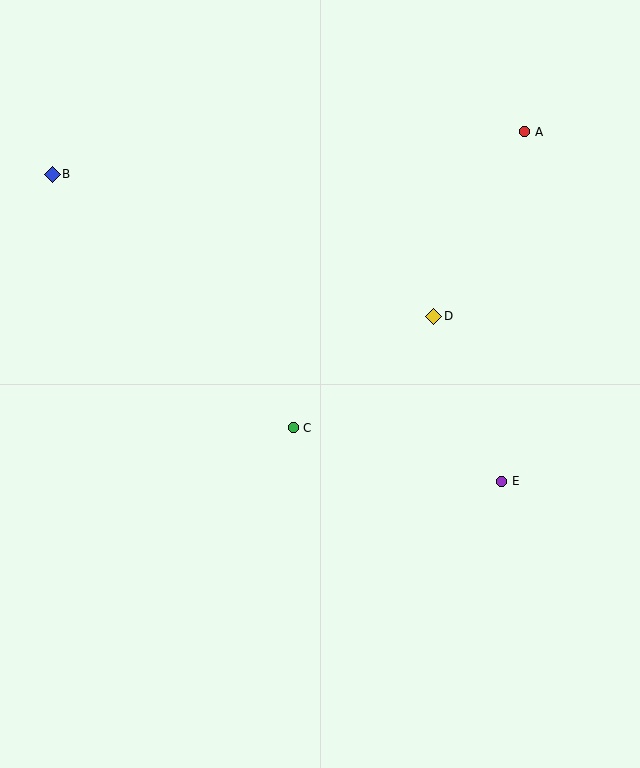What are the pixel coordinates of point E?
Point E is at (502, 481).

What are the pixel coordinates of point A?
Point A is at (525, 132).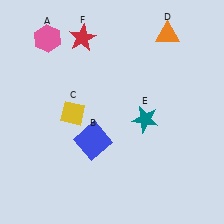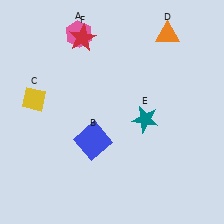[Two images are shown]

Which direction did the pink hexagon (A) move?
The pink hexagon (A) moved right.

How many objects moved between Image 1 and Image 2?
2 objects moved between the two images.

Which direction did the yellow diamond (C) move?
The yellow diamond (C) moved left.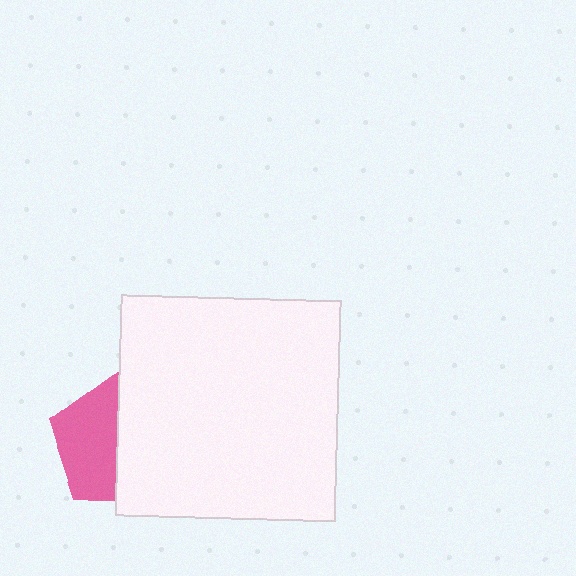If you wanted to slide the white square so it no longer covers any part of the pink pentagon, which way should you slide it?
Slide it right — that is the most direct way to separate the two shapes.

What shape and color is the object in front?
The object in front is a white square.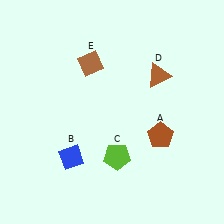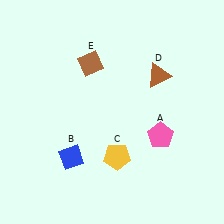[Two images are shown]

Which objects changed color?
A changed from brown to pink. C changed from lime to yellow.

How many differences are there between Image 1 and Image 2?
There are 2 differences between the two images.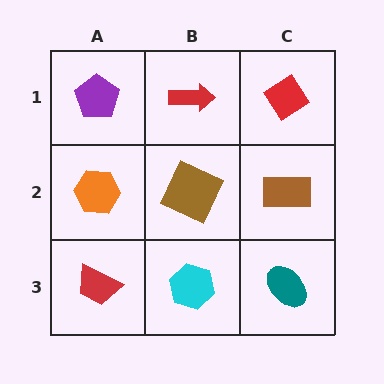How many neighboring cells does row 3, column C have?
2.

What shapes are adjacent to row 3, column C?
A brown rectangle (row 2, column C), a cyan hexagon (row 3, column B).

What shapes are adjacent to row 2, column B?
A red arrow (row 1, column B), a cyan hexagon (row 3, column B), an orange hexagon (row 2, column A), a brown rectangle (row 2, column C).